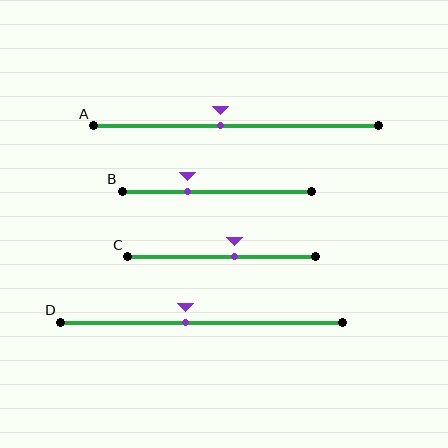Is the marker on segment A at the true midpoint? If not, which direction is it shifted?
No, the marker on segment A is shifted to the left by about 6% of the segment length.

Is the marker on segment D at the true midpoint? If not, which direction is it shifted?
No, the marker on segment D is shifted to the left by about 5% of the segment length.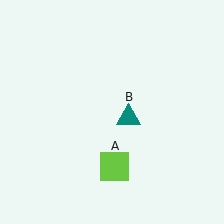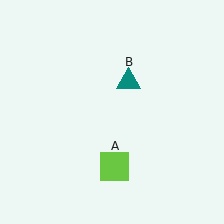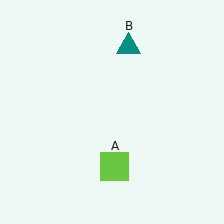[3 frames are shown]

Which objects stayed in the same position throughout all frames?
Lime square (object A) remained stationary.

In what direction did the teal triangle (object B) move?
The teal triangle (object B) moved up.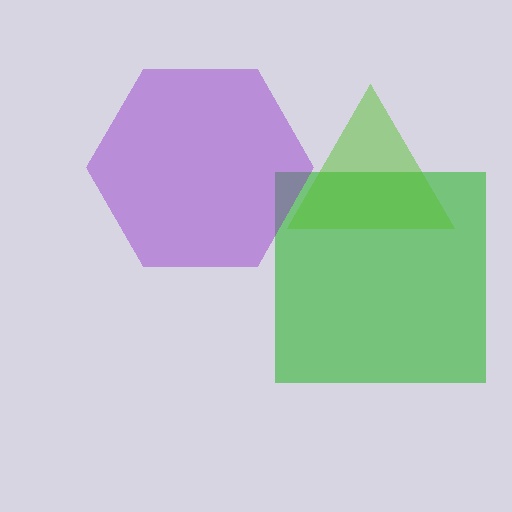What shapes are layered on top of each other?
The layered shapes are: a green square, a lime triangle, a purple hexagon.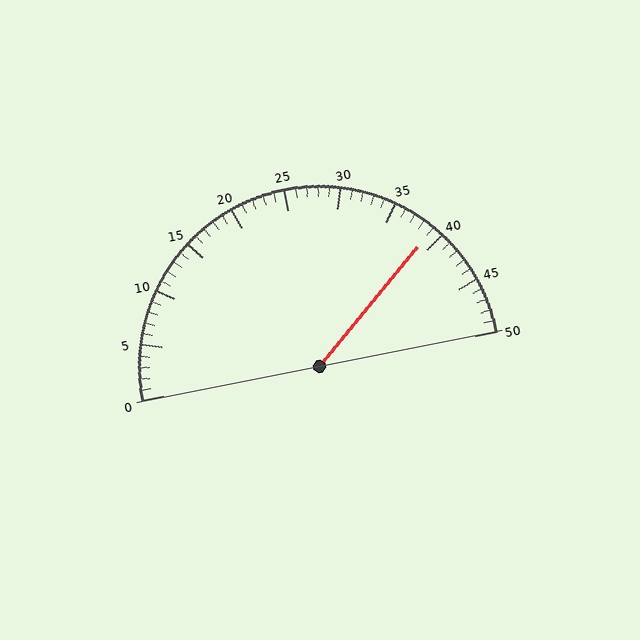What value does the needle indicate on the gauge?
The needle indicates approximately 39.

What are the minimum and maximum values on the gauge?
The gauge ranges from 0 to 50.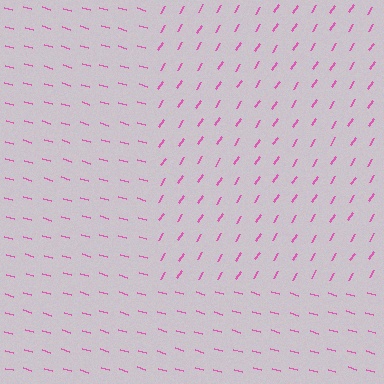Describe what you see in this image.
The image is filled with small pink line segments. A rectangle region in the image has lines oriented differently from the surrounding lines, creating a visible texture boundary.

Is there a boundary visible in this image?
Yes, there is a texture boundary formed by a change in line orientation.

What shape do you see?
I see a rectangle.